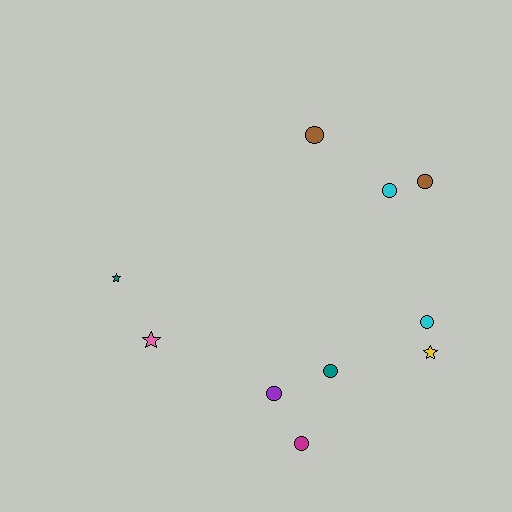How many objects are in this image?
There are 10 objects.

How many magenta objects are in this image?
There is 1 magenta object.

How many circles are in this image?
There are 7 circles.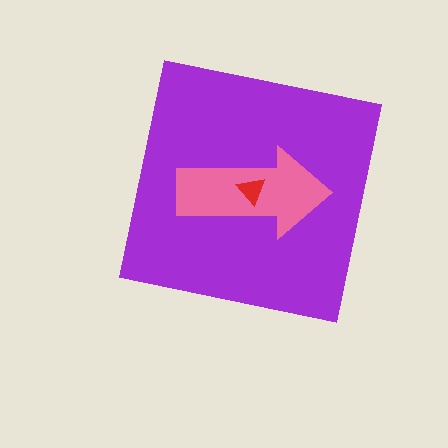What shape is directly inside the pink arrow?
The red triangle.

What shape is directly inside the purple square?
The pink arrow.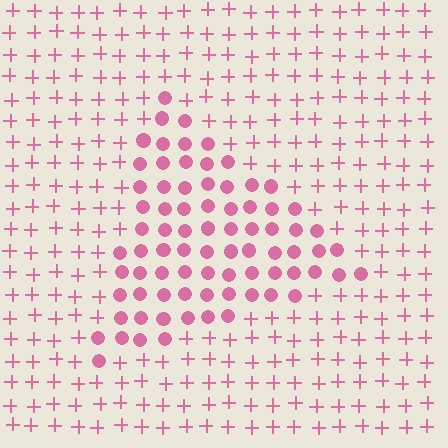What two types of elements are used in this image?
The image uses circles inside the triangle region and plus signs outside it.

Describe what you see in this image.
The image is filled with small pink elements arranged in a uniform grid. A triangle-shaped region contains circles, while the surrounding area contains plus signs. The boundary is defined purely by the change in element shape.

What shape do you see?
I see a triangle.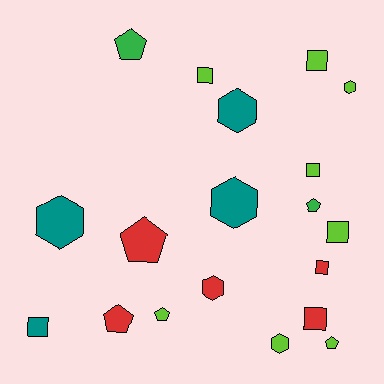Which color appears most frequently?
Lime, with 8 objects.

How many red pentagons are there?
There are 2 red pentagons.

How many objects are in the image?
There are 19 objects.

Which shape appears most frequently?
Square, with 7 objects.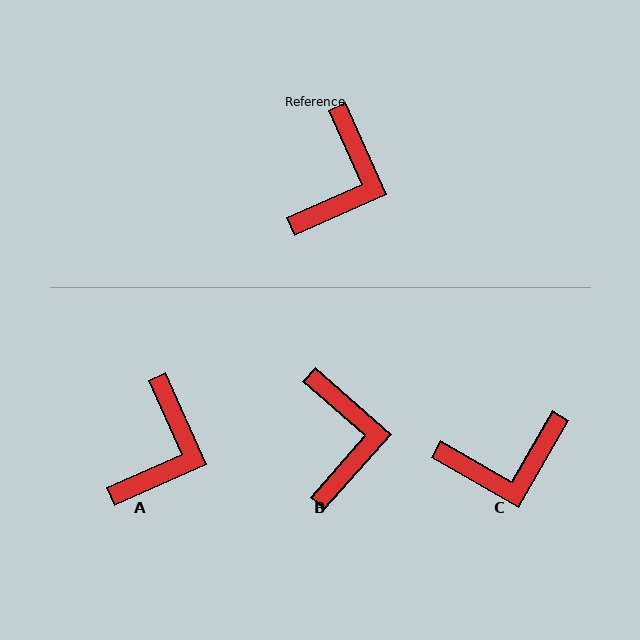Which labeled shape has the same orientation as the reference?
A.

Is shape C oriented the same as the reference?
No, it is off by about 54 degrees.